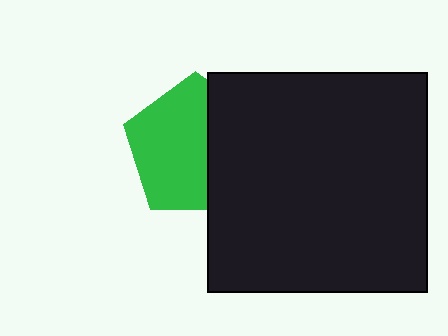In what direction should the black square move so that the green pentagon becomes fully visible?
The black square should move right. That is the shortest direction to clear the overlap and leave the green pentagon fully visible.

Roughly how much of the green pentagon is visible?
About half of it is visible (roughly 62%).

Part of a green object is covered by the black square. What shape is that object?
It is a pentagon.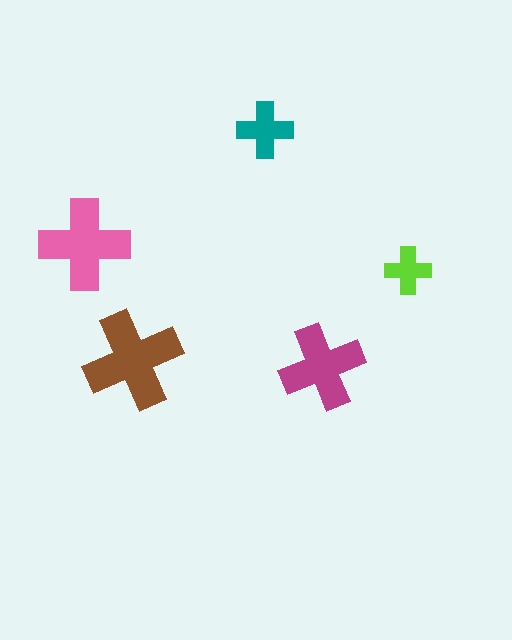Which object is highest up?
The teal cross is topmost.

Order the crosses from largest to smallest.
the brown one, the pink one, the magenta one, the teal one, the lime one.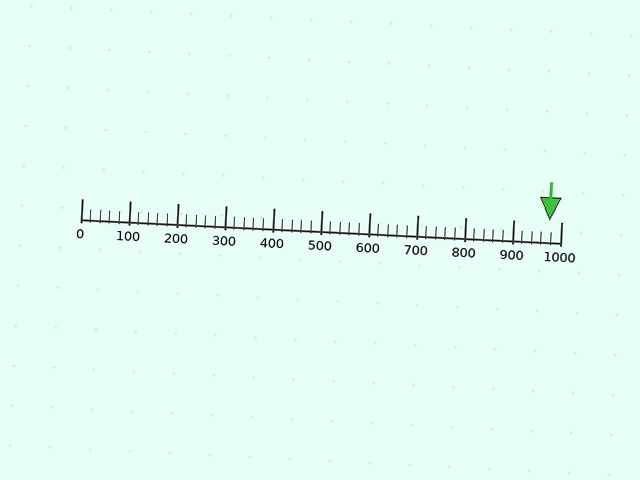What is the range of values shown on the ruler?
The ruler shows values from 0 to 1000.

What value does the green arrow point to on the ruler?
The green arrow points to approximately 975.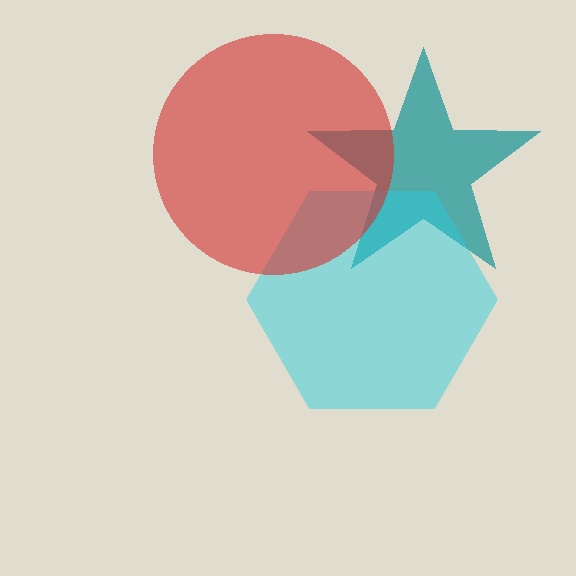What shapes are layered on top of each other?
The layered shapes are: a teal star, a cyan hexagon, a red circle.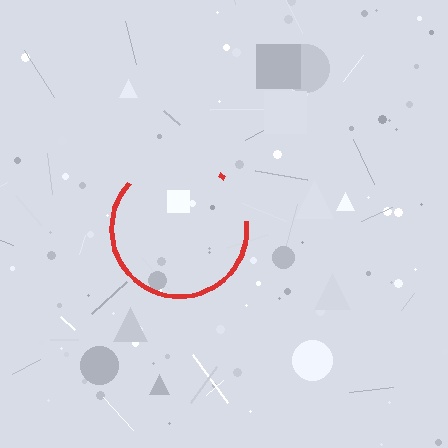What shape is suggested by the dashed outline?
The dashed outline suggests a circle.